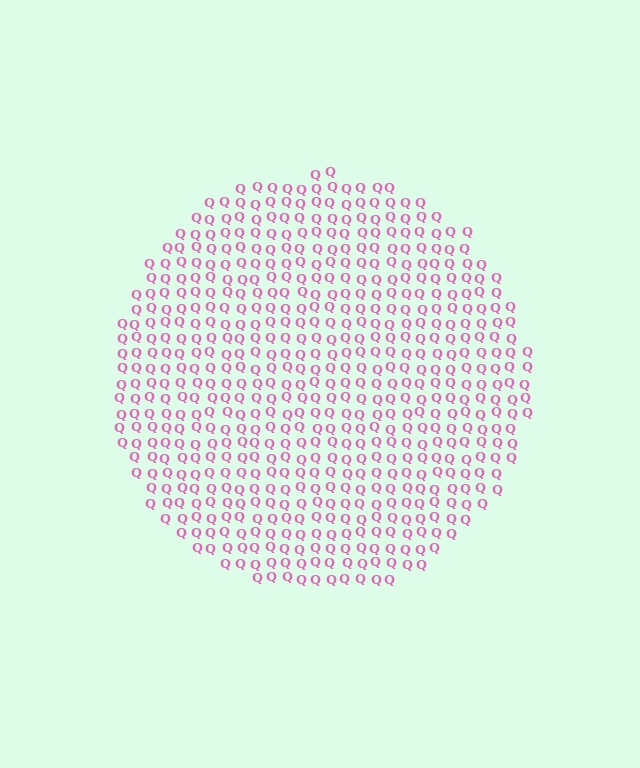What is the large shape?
The large shape is a circle.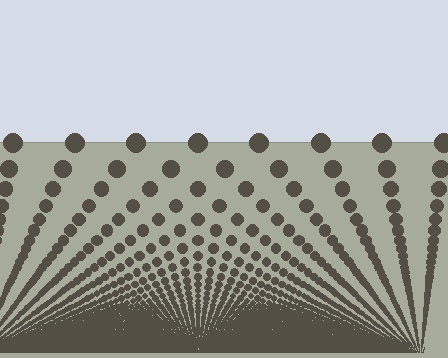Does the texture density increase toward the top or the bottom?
Density increases toward the bottom.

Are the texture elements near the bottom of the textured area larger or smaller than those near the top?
Smaller. The gradient is inverted — elements near the bottom are smaller and denser.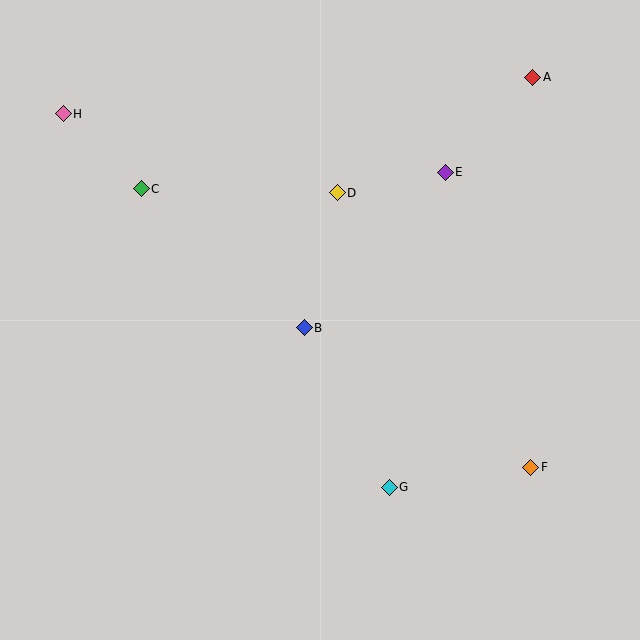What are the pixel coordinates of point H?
Point H is at (63, 114).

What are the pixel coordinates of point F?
Point F is at (531, 467).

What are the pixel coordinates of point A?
Point A is at (533, 77).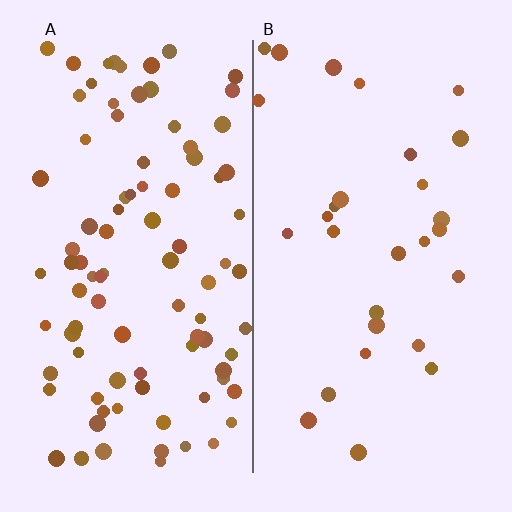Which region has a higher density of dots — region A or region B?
A (the left).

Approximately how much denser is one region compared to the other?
Approximately 3.1× — region A over region B.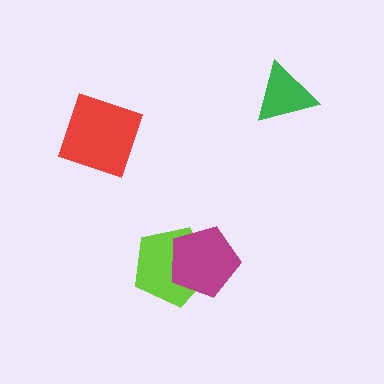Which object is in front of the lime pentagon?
The magenta pentagon is in front of the lime pentagon.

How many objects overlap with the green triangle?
0 objects overlap with the green triangle.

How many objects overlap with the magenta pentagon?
1 object overlaps with the magenta pentagon.